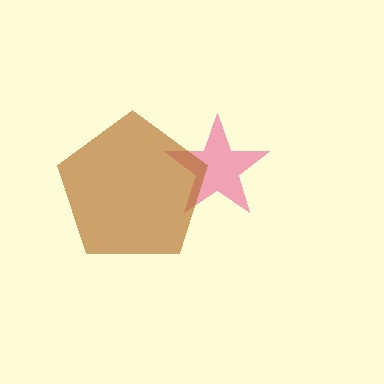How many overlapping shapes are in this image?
There are 2 overlapping shapes in the image.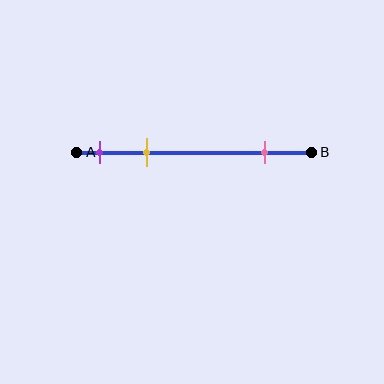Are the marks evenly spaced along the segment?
No, the marks are not evenly spaced.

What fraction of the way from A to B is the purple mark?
The purple mark is approximately 10% (0.1) of the way from A to B.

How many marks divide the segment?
There are 3 marks dividing the segment.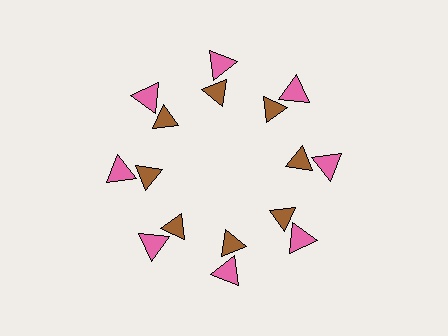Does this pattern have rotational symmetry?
Yes, this pattern has 8-fold rotational symmetry. It looks the same after rotating 45 degrees around the center.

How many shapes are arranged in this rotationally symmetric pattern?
There are 16 shapes, arranged in 8 groups of 2.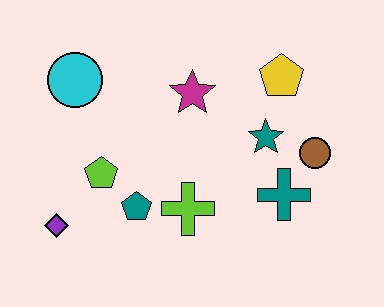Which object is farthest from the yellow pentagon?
The purple diamond is farthest from the yellow pentagon.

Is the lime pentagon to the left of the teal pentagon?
Yes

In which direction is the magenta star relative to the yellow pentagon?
The magenta star is to the left of the yellow pentagon.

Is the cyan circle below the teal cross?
No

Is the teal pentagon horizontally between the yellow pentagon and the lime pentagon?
Yes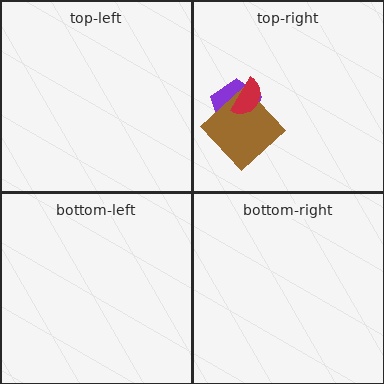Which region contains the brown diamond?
The top-right region.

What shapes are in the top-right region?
The purple pentagon, the brown diamond, the red semicircle.